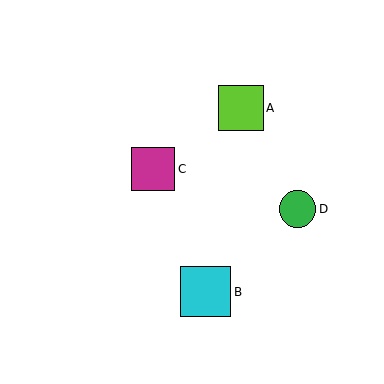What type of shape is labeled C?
Shape C is a magenta square.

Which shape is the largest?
The cyan square (labeled B) is the largest.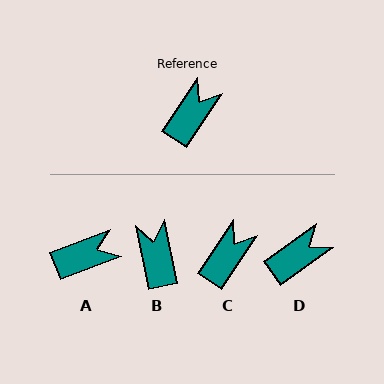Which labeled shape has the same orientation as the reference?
C.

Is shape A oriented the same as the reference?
No, it is off by about 36 degrees.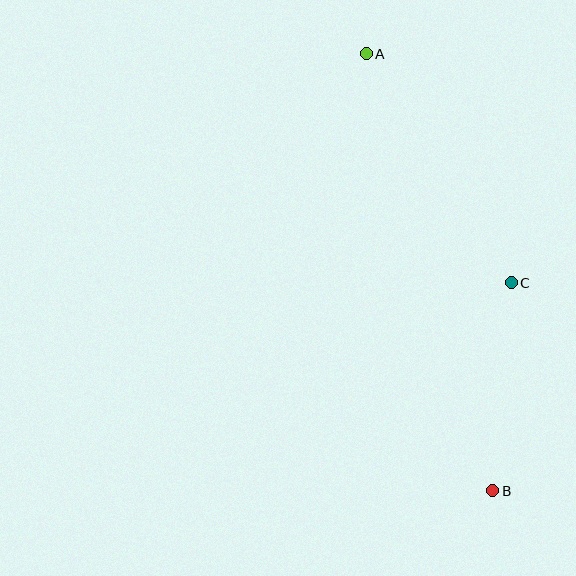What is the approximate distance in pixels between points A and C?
The distance between A and C is approximately 271 pixels.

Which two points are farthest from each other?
Points A and B are farthest from each other.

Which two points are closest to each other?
Points B and C are closest to each other.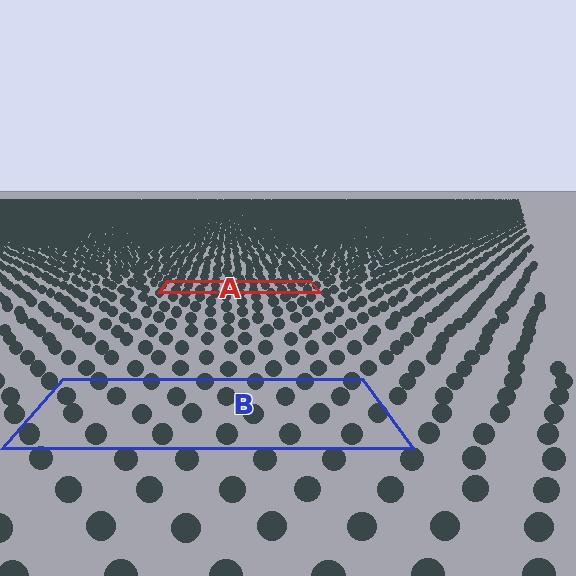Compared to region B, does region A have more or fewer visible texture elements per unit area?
Region A has more texture elements per unit area — they are packed more densely because it is farther away.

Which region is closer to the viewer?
Region B is closer. The texture elements there are larger and more spread out.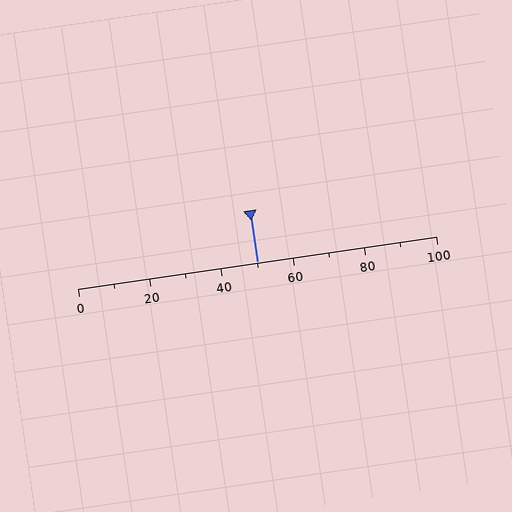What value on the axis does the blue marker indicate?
The marker indicates approximately 50.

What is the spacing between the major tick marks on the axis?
The major ticks are spaced 20 apart.